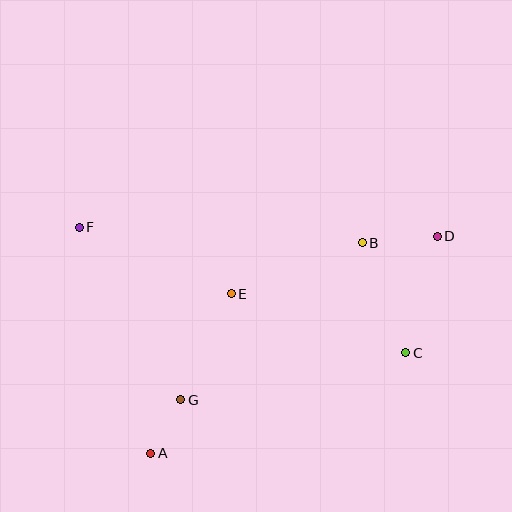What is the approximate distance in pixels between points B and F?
The distance between B and F is approximately 283 pixels.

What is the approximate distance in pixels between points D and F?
The distance between D and F is approximately 358 pixels.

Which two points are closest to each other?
Points A and G are closest to each other.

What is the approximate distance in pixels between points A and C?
The distance between A and C is approximately 274 pixels.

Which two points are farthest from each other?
Points A and D are farthest from each other.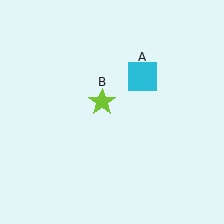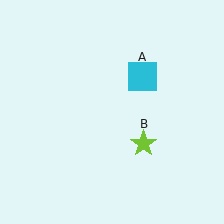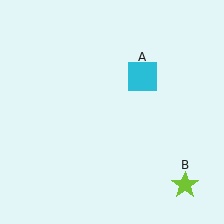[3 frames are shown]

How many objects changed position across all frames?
1 object changed position: lime star (object B).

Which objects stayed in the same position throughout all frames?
Cyan square (object A) remained stationary.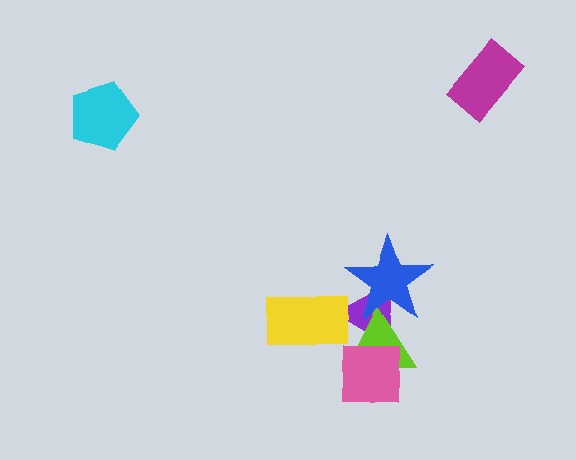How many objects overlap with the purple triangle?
4 objects overlap with the purple triangle.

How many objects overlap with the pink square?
2 objects overlap with the pink square.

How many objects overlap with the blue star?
2 objects overlap with the blue star.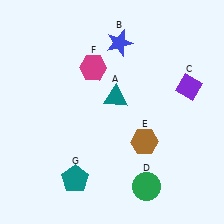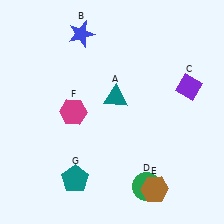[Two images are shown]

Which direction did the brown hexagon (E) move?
The brown hexagon (E) moved down.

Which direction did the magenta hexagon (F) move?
The magenta hexagon (F) moved down.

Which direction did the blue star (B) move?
The blue star (B) moved left.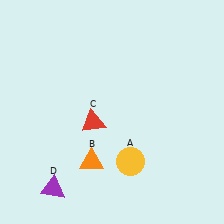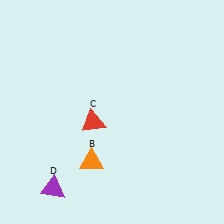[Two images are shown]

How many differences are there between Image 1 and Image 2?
There is 1 difference between the two images.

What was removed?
The yellow circle (A) was removed in Image 2.